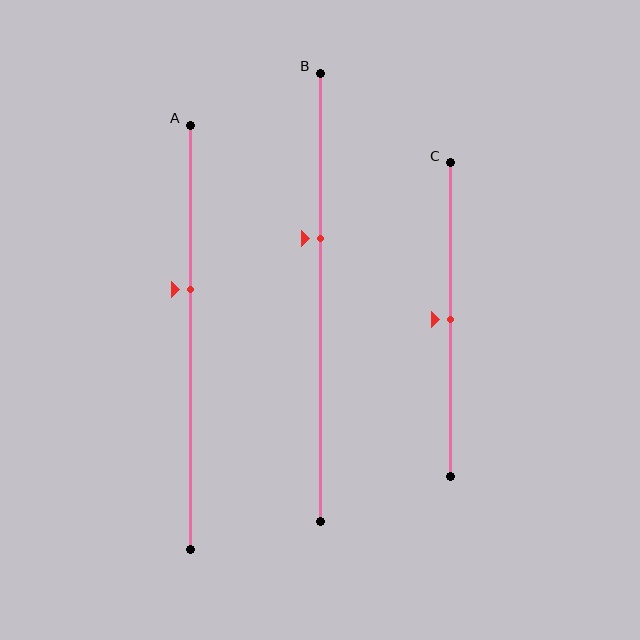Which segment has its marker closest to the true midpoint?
Segment C has its marker closest to the true midpoint.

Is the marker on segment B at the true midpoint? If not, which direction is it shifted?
No, the marker on segment B is shifted upward by about 13% of the segment length.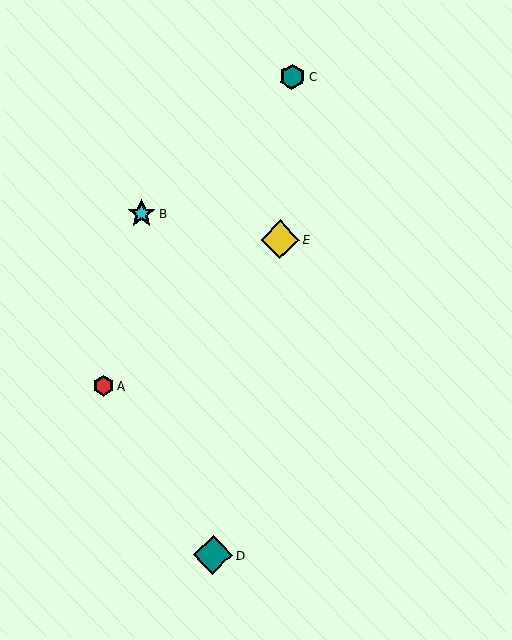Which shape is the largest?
The teal diamond (labeled D) is the largest.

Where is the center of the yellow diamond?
The center of the yellow diamond is at (280, 240).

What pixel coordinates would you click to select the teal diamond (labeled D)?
Click at (213, 555) to select the teal diamond D.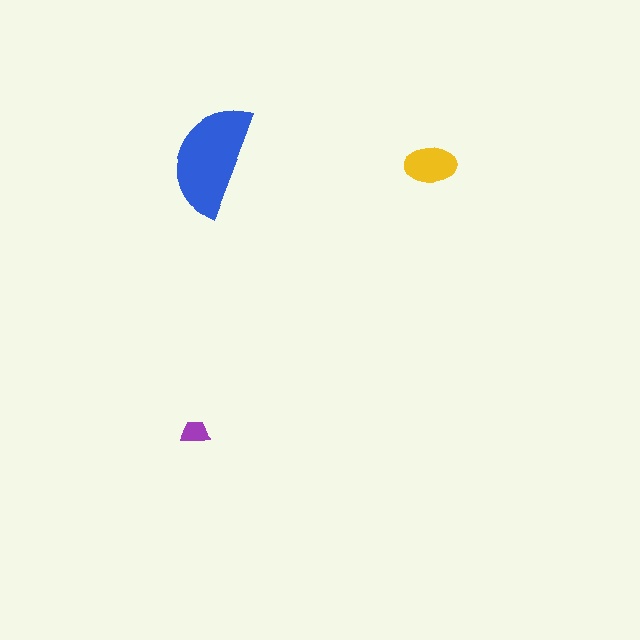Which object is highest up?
The blue semicircle is topmost.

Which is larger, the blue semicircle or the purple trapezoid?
The blue semicircle.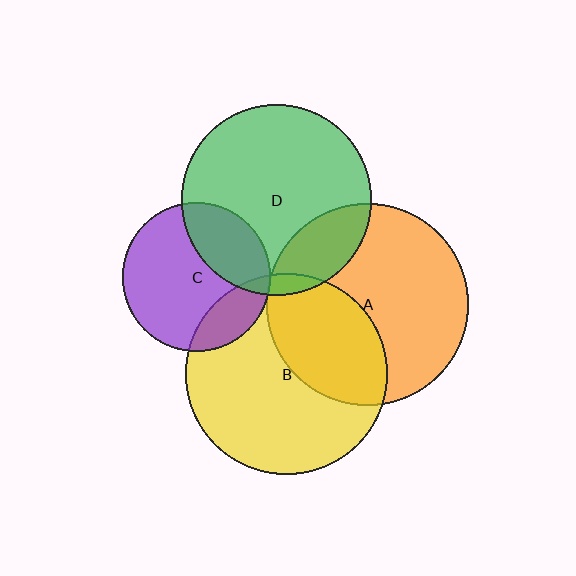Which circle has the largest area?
Circle A (orange).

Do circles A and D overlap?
Yes.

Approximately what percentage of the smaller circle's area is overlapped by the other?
Approximately 20%.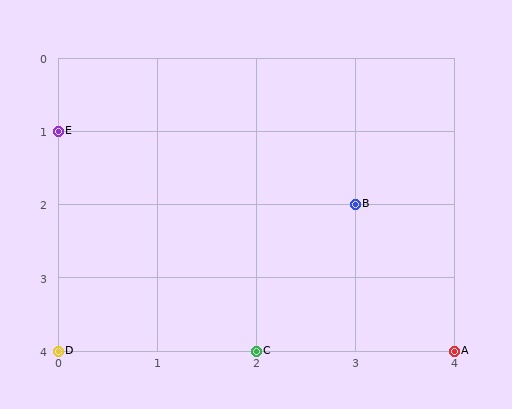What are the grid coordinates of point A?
Point A is at grid coordinates (4, 4).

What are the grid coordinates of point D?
Point D is at grid coordinates (0, 4).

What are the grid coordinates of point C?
Point C is at grid coordinates (2, 4).